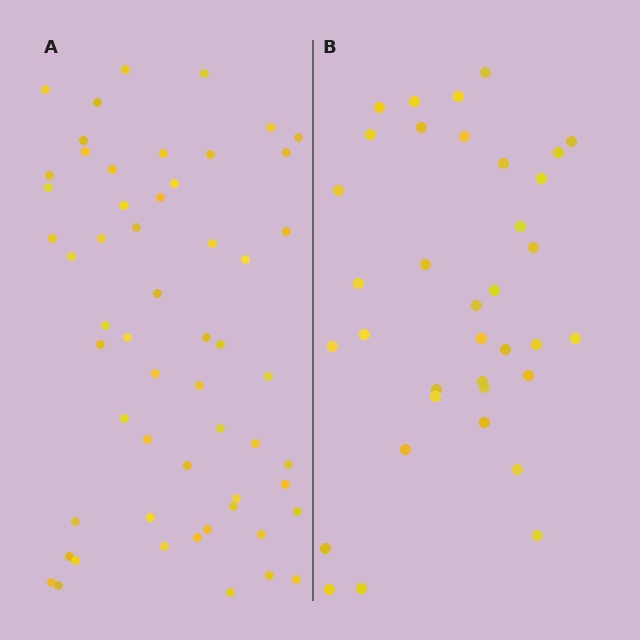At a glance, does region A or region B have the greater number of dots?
Region A (the left region) has more dots.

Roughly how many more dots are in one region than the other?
Region A has approximately 20 more dots than region B.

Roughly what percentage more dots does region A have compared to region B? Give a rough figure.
About 55% more.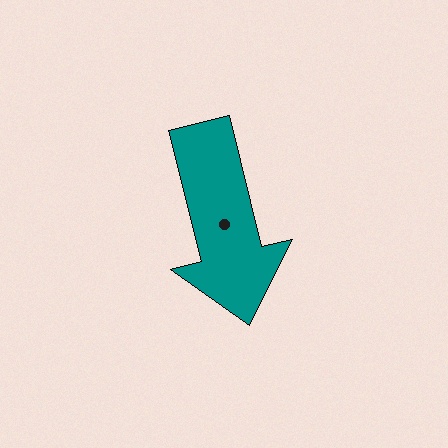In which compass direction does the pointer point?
South.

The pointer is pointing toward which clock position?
Roughly 6 o'clock.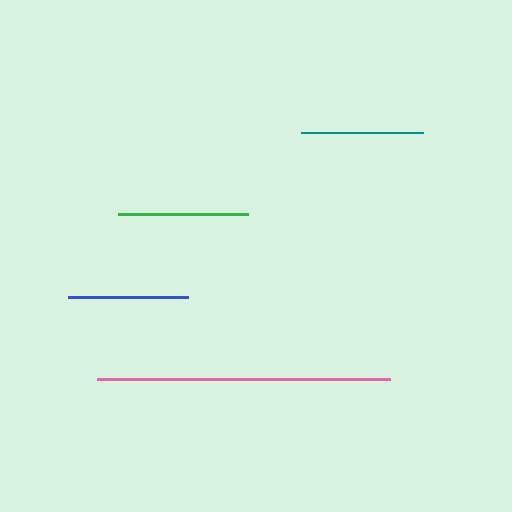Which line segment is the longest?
The pink line is the longest at approximately 293 pixels.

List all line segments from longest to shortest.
From longest to shortest: pink, green, teal, blue.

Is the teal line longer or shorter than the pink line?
The pink line is longer than the teal line.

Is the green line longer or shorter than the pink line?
The pink line is longer than the green line.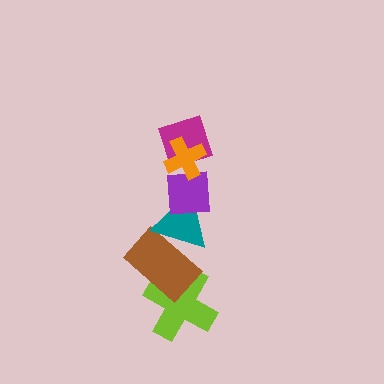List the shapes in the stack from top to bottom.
From top to bottom: the orange cross, the magenta diamond, the purple square, the teal triangle, the brown rectangle, the lime cross.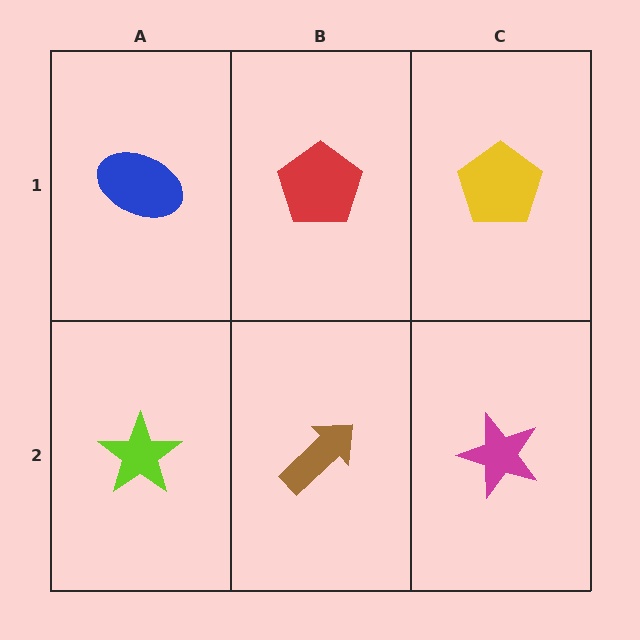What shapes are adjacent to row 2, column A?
A blue ellipse (row 1, column A), a brown arrow (row 2, column B).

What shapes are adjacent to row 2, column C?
A yellow pentagon (row 1, column C), a brown arrow (row 2, column B).